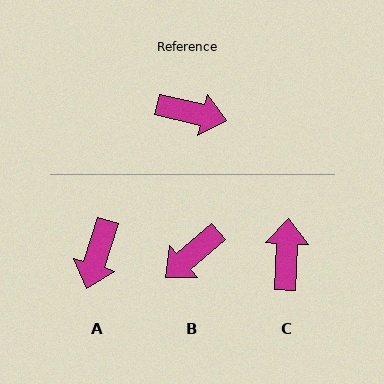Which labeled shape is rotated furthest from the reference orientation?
B, about 126 degrees away.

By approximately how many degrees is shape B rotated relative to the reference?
Approximately 126 degrees clockwise.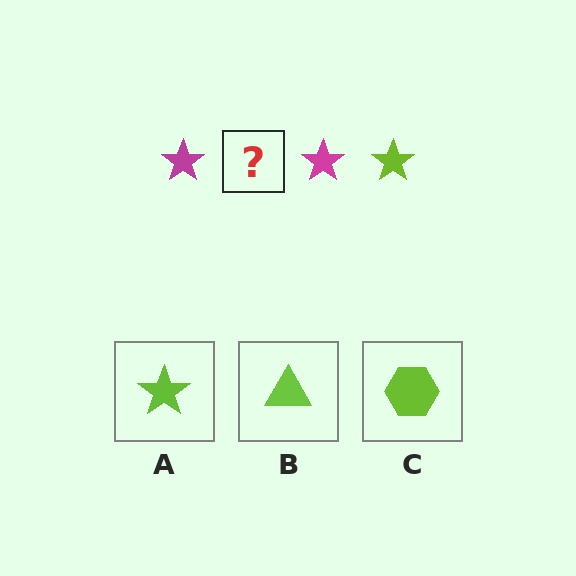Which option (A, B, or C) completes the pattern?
A.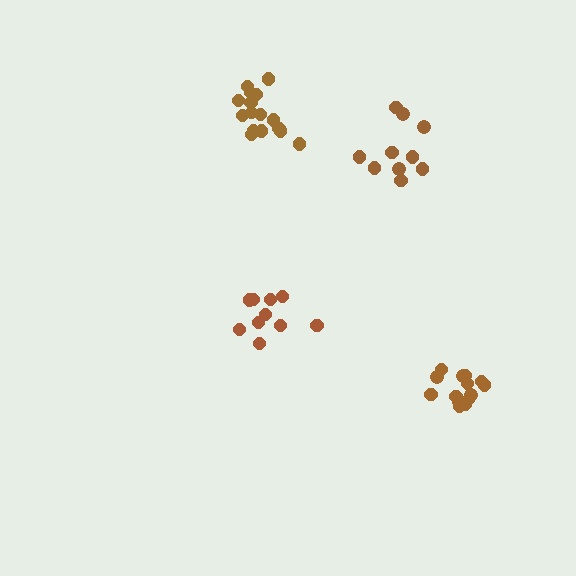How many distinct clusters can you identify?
There are 4 distinct clusters.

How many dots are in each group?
Group 1: 16 dots, Group 2: 10 dots, Group 3: 10 dots, Group 4: 14 dots (50 total).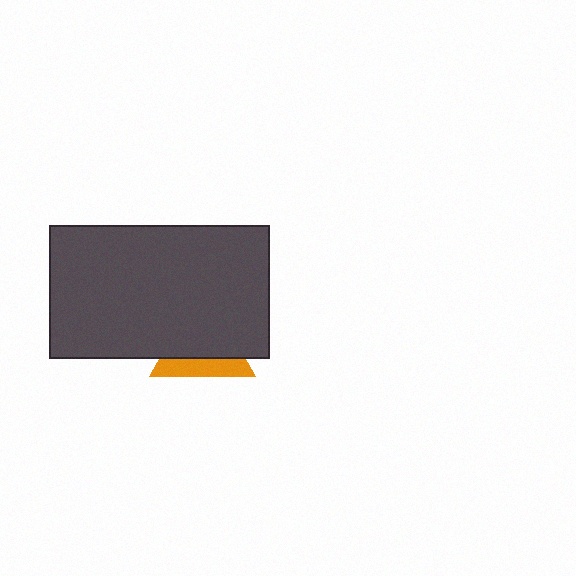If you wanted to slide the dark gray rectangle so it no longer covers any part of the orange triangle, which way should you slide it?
Slide it up — that is the most direct way to separate the two shapes.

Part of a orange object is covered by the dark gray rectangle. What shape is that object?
It is a triangle.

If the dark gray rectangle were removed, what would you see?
You would see the complete orange triangle.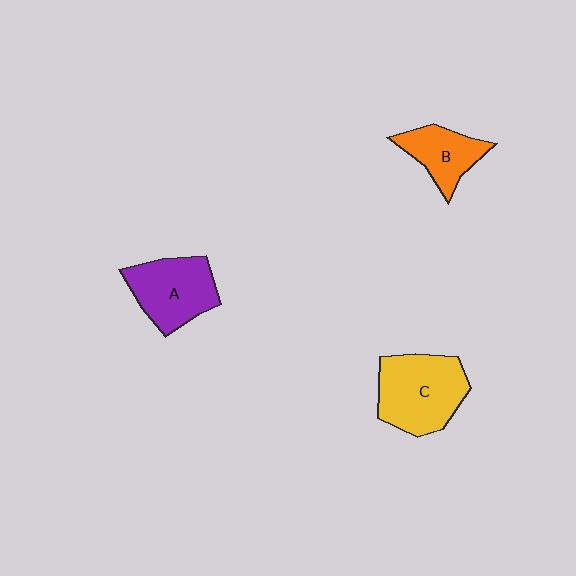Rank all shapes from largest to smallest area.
From largest to smallest: C (yellow), A (purple), B (orange).